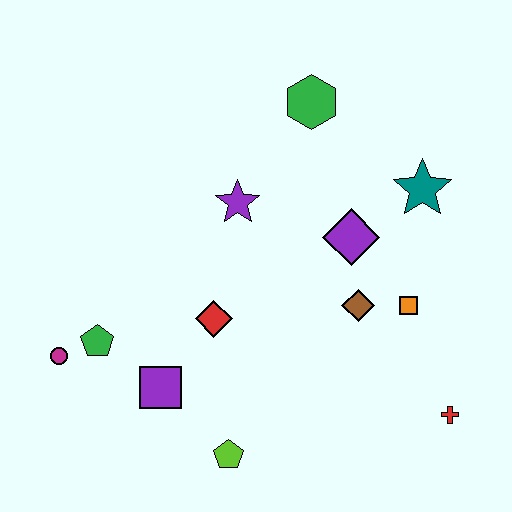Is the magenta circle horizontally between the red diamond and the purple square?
No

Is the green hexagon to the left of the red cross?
Yes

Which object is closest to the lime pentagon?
The purple square is closest to the lime pentagon.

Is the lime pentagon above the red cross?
No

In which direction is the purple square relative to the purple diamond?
The purple square is to the left of the purple diamond.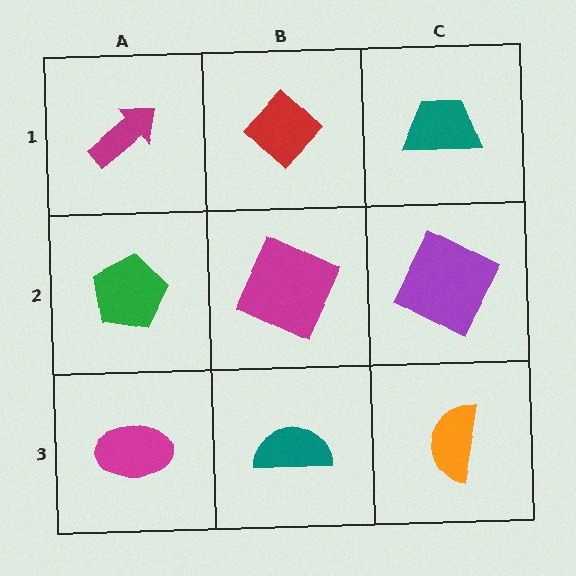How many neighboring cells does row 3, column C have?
2.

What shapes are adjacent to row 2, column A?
A magenta arrow (row 1, column A), a magenta ellipse (row 3, column A), a magenta square (row 2, column B).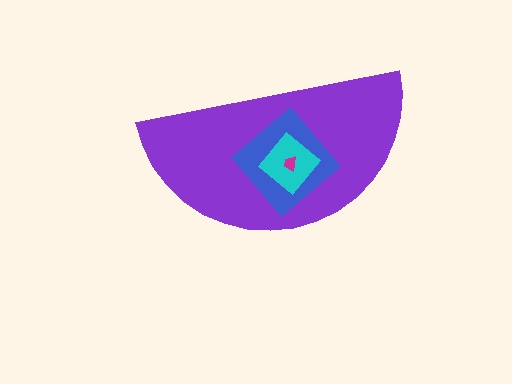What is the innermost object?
The magenta trapezoid.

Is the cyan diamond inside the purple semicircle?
Yes.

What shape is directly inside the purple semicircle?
The blue diamond.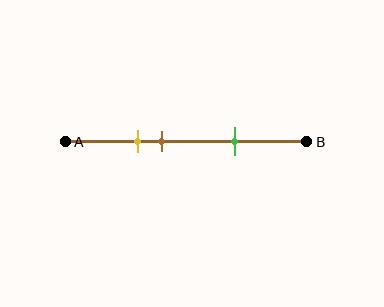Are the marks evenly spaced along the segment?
No, the marks are not evenly spaced.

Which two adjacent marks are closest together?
The yellow and brown marks are the closest adjacent pair.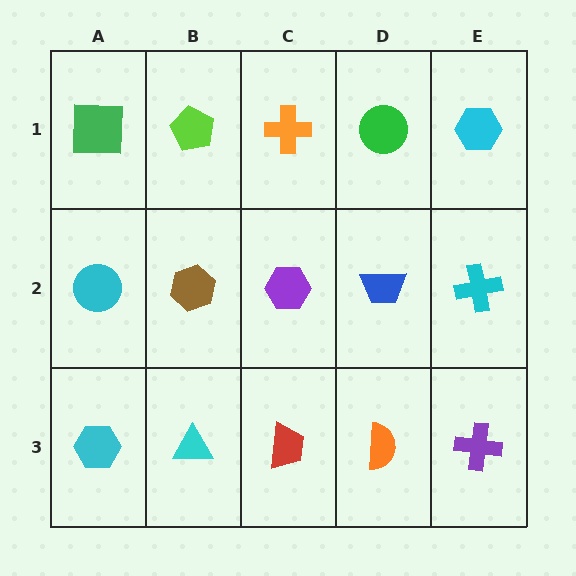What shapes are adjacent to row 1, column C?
A purple hexagon (row 2, column C), a lime pentagon (row 1, column B), a green circle (row 1, column D).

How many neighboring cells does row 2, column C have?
4.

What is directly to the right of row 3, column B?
A red trapezoid.